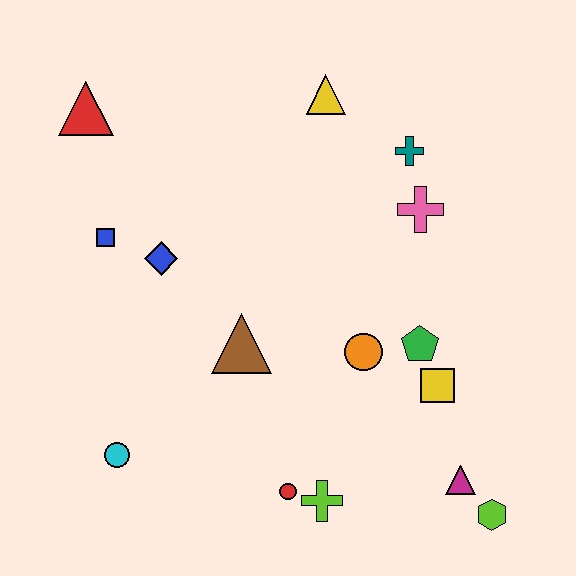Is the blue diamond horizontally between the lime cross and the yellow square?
No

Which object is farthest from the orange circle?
The red triangle is farthest from the orange circle.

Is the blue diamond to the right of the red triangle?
Yes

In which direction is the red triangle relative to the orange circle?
The red triangle is to the left of the orange circle.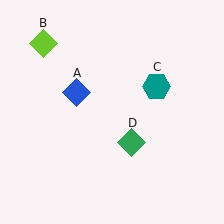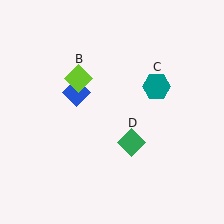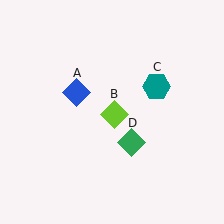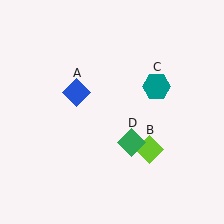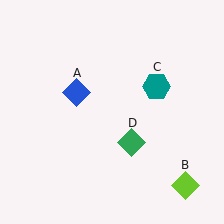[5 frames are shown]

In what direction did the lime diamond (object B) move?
The lime diamond (object B) moved down and to the right.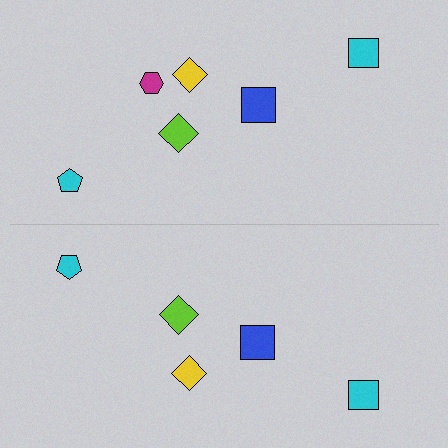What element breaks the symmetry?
A magenta hexagon is missing from the bottom side.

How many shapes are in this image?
There are 11 shapes in this image.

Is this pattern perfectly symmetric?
No, the pattern is not perfectly symmetric. A magenta hexagon is missing from the bottom side.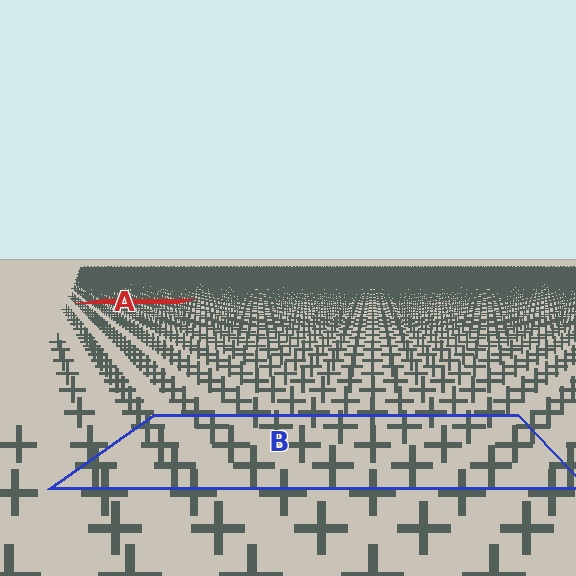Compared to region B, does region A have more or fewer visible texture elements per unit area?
Region A has more texture elements per unit area — they are packed more densely because it is farther away.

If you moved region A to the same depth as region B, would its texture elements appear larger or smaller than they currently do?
They would appear larger. At a closer depth, the same texture elements are projected at a bigger on-screen size.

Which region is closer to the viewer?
Region B is closer. The texture elements there are larger and more spread out.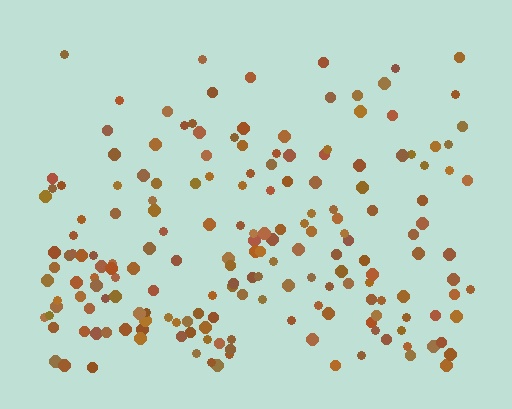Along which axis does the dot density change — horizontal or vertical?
Vertical.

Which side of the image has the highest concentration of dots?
The bottom.